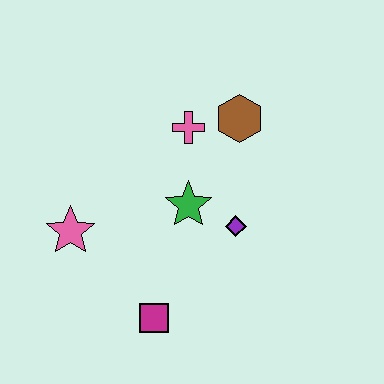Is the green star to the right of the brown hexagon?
No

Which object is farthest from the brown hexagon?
The magenta square is farthest from the brown hexagon.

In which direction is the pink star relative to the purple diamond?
The pink star is to the left of the purple diamond.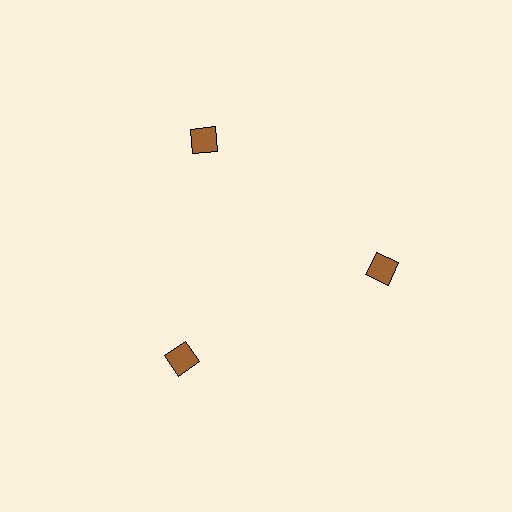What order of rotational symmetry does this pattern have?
This pattern has 3-fold rotational symmetry.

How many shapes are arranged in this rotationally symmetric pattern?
There are 3 shapes, arranged in 3 groups of 1.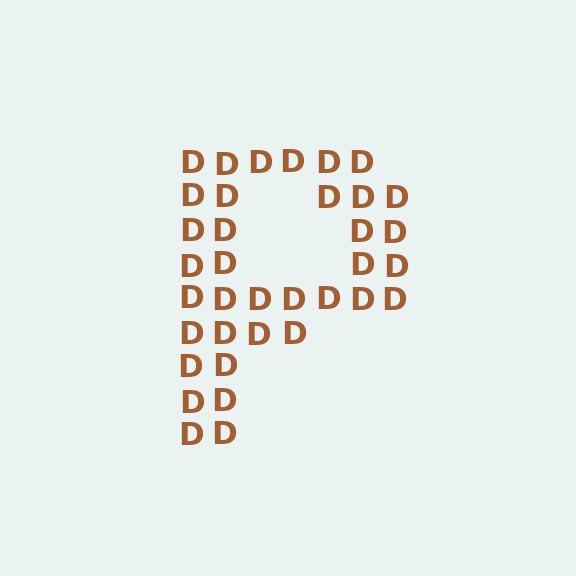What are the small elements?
The small elements are letter D's.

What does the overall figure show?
The overall figure shows the letter P.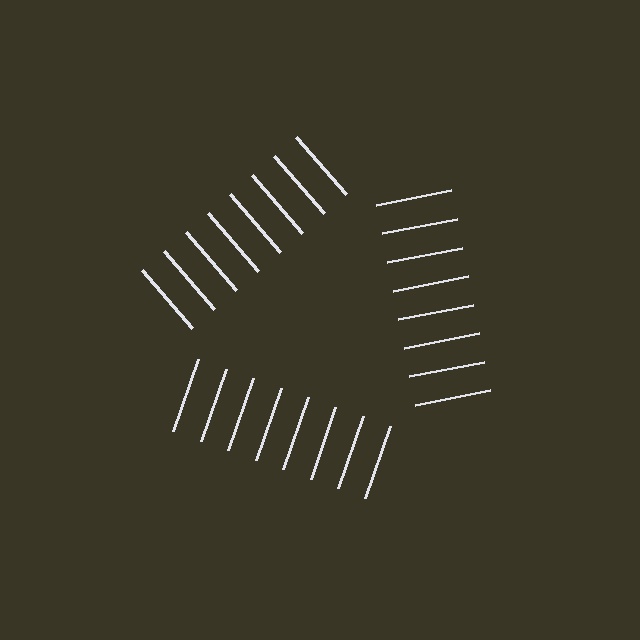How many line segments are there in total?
24 — 8 along each of the 3 edges.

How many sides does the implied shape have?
3 sides — the line-ends trace a triangle.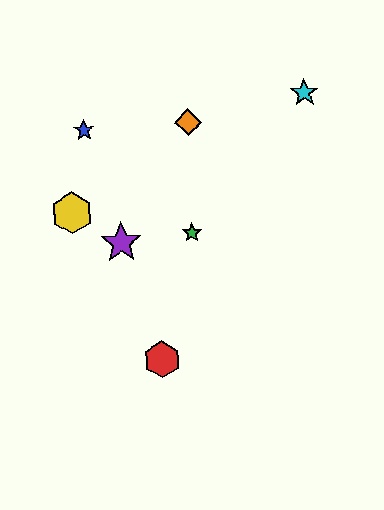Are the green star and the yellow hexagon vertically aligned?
No, the green star is at x≈192 and the yellow hexagon is at x≈72.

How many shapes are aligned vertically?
2 shapes (the green star, the orange diamond) are aligned vertically.